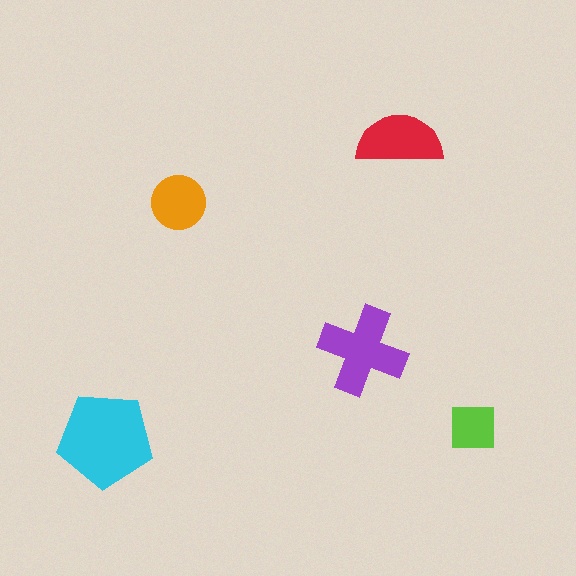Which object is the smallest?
The lime square.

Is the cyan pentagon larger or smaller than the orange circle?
Larger.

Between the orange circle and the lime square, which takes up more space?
The orange circle.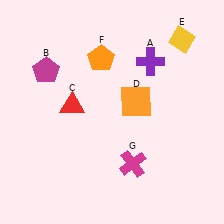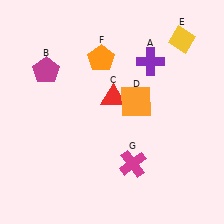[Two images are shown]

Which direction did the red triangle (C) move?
The red triangle (C) moved right.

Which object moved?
The red triangle (C) moved right.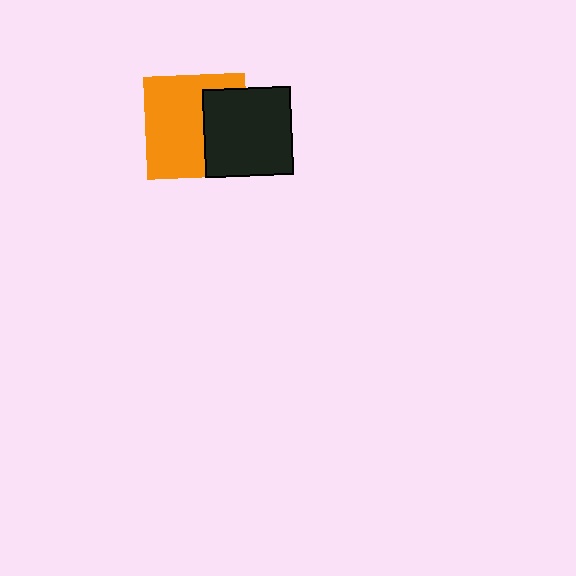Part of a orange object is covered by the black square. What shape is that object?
It is a square.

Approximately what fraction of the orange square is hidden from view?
Roughly 37% of the orange square is hidden behind the black square.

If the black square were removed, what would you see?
You would see the complete orange square.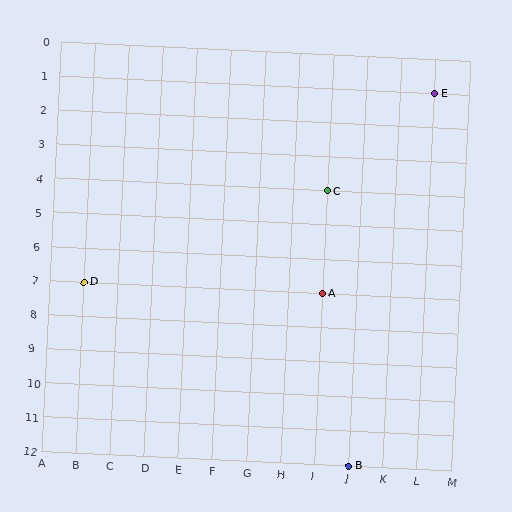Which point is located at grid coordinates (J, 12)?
Point B is at (J, 12).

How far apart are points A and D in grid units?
Points A and D are 7 columns apart.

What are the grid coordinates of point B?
Point B is at grid coordinates (J, 12).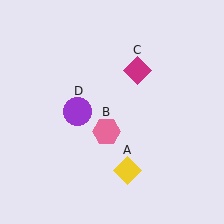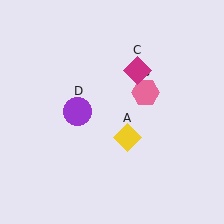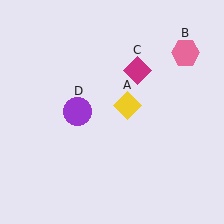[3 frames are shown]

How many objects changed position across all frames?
2 objects changed position: yellow diamond (object A), pink hexagon (object B).